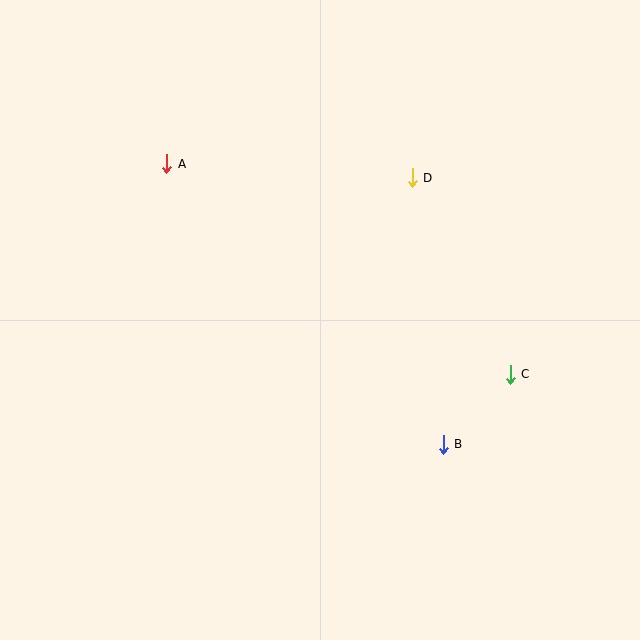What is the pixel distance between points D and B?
The distance between D and B is 268 pixels.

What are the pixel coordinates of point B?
Point B is at (443, 444).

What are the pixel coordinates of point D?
Point D is at (412, 178).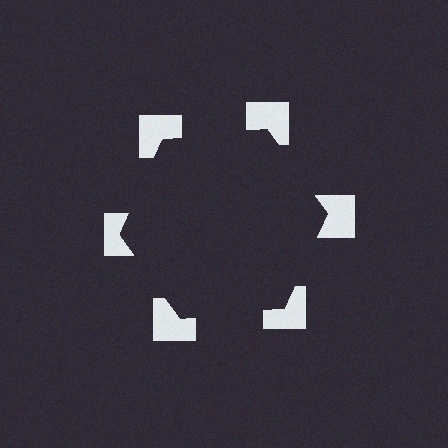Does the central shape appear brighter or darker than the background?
It typically appears slightly darker than the background, even though no actual brightness change is drawn.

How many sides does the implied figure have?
6 sides.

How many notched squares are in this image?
There are 6 — one at each vertex of the illusory hexagon.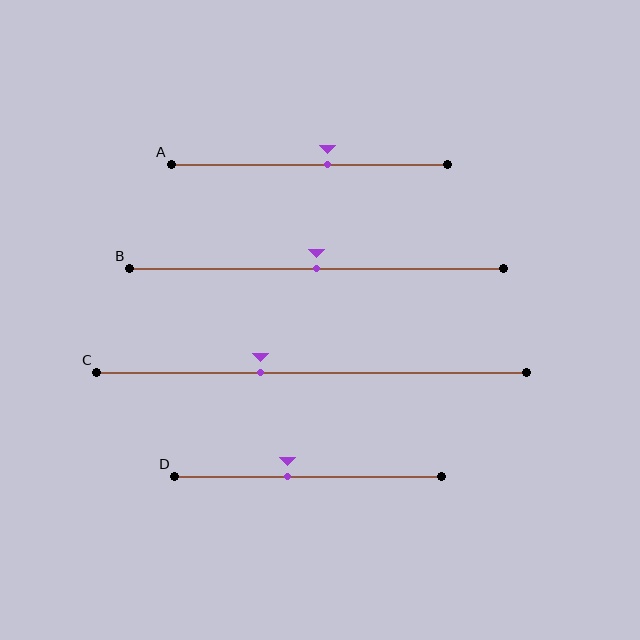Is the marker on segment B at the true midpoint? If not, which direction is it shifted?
Yes, the marker on segment B is at the true midpoint.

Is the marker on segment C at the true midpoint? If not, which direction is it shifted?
No, the marker on segment C is shifted to the left by about 12% of the segment length.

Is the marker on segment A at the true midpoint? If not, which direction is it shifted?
No, the marker on segment A is shifted to the right by about 7% of the segment length.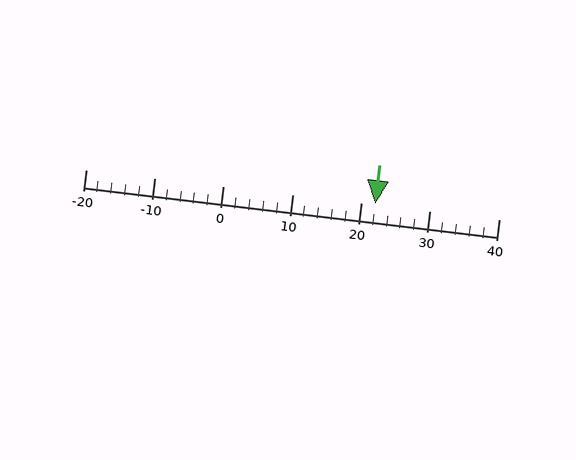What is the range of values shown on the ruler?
The ruler shows values from -20 to 40.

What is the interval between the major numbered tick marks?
The major tick marks are spaced 10 units apart.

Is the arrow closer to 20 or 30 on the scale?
The arrow is closer to 20.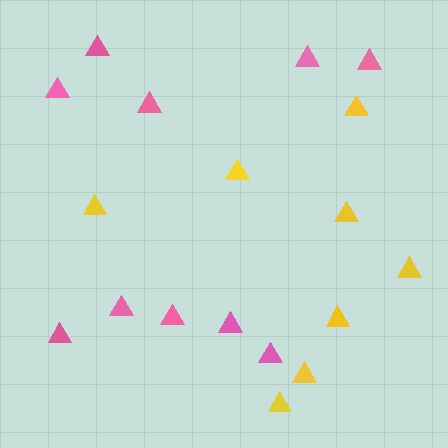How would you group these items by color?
There are 2 groups: one group of yellow triangles (8) and one group of pink triangles (10).